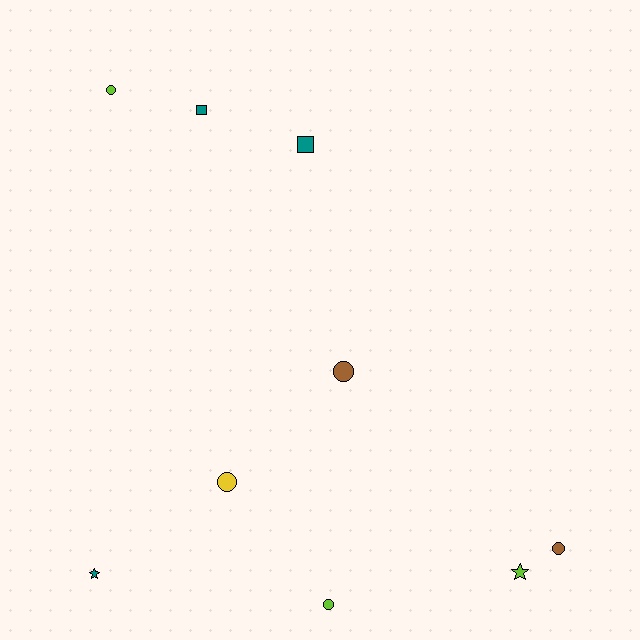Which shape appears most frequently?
Circle, with 5 objects.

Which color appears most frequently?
Teal, with 3 objects.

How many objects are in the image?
There are 9 objects.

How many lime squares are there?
There are no lime squares.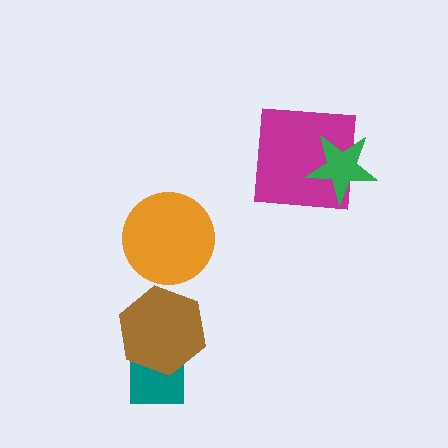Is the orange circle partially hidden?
No, no other shape covers it.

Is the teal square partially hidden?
Yes, it is partially covered by another shape.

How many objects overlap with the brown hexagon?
1 object overlaps with the brown hexagon.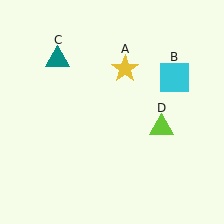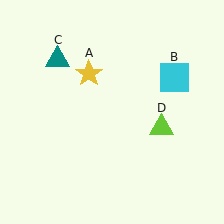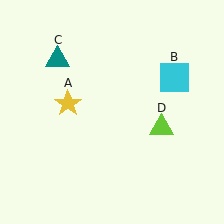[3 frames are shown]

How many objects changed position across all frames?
1 object changed position: yellow star (object A).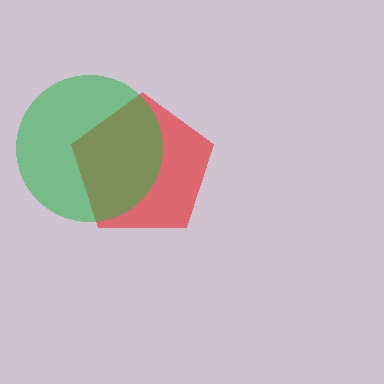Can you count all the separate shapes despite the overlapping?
Yes, there are 2 separate shapes.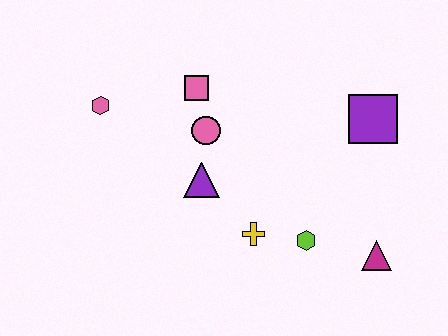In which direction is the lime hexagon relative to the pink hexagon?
The lime hexagon is to the right of the pink hexagon.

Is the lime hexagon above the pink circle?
No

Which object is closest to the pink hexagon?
The pink square is closest to the pink hexagon.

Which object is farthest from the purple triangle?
The magenta triangle is farthest from the purple triangle.